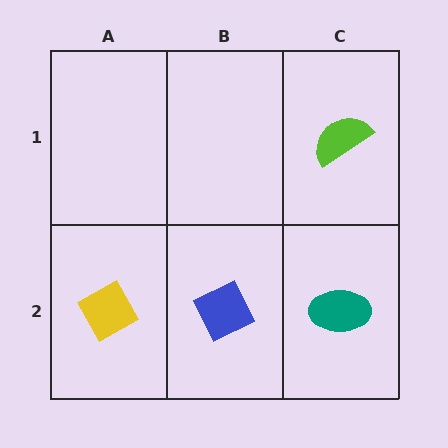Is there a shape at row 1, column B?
No, that cell is empty.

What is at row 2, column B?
A blue diamond.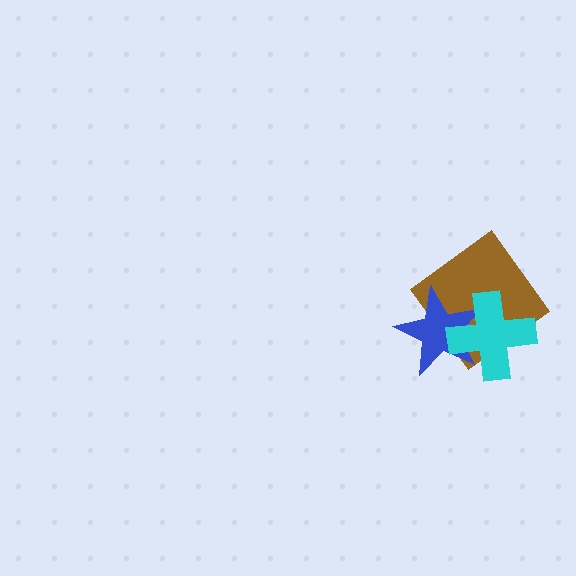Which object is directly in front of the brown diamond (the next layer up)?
The blue star is directly in front of the brown diamond.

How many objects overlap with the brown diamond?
2 objects overlap with the brown diamond.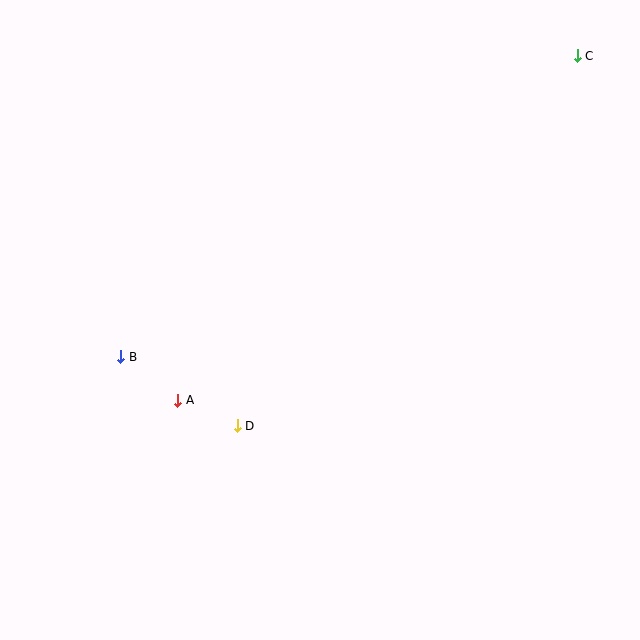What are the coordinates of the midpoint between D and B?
The midpoint between D and B is at (179, 391).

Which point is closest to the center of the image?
Point D at (237, 426) is closest to the center.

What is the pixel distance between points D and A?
The distance between D and A is 64 pixels.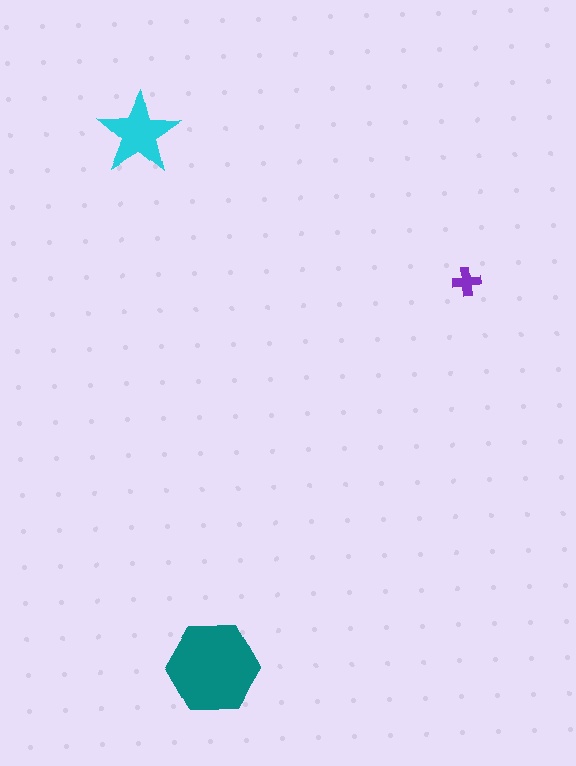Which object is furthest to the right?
The purple cross is rightmost.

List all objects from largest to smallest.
The teal hexagon, the cyan star, the purple cross.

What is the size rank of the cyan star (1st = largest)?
2nd.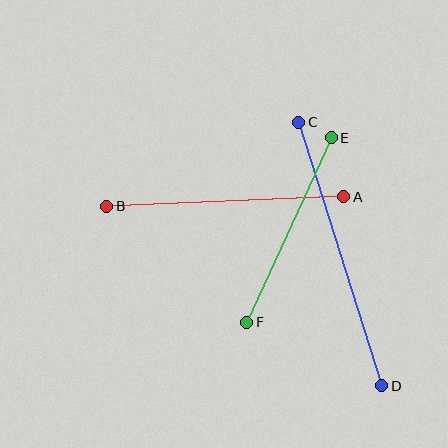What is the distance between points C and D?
The distance is approximately 276 pixels.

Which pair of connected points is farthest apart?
Points C and D are farthest apart.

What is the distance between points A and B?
The distance is approximately 237 pixels.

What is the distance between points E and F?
The distance is approximately 203 pixels.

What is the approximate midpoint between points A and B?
The midpoint is at approximately (225, 201) pixels.